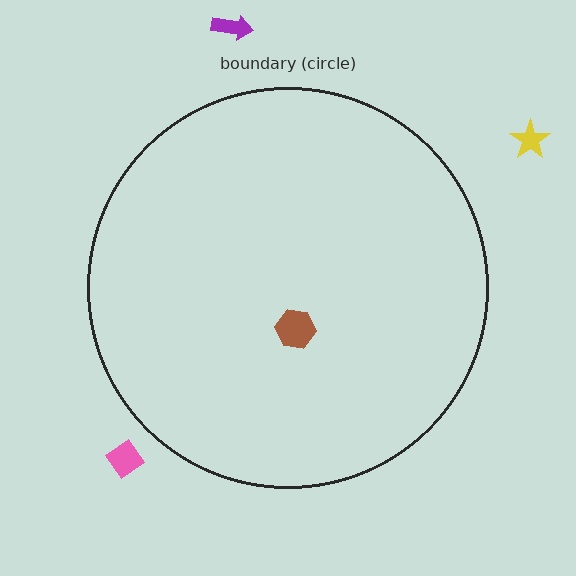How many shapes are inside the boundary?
1 inside, 3 outside.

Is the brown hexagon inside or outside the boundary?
Inside.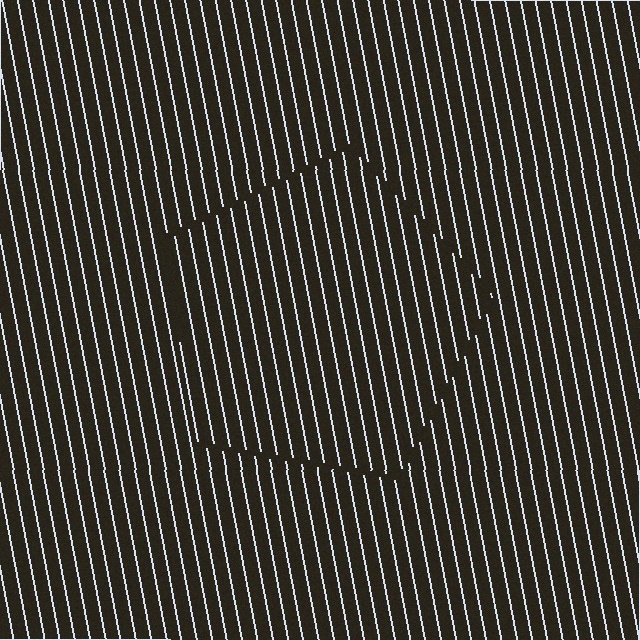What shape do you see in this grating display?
An illusory pentagon. The interior of the shape contains the same grating, shifted by half a period — the contour is defined by the phase discontinuity where line-ends from the inner and outer gratings abut.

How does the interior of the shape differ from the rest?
The interior of the shape contains the same grating, shifted by half a period — the contour is defined by the phase discontinuity where line-ends from the inner and outer gratings abut.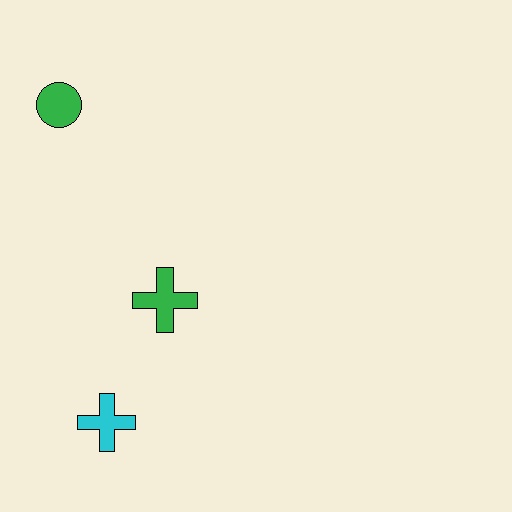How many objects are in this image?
There are 3 objects.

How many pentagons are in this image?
There are no pentagons.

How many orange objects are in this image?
There are no orange objects.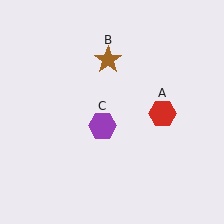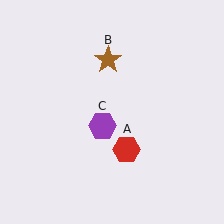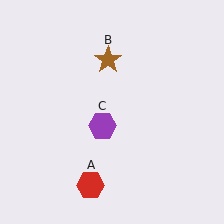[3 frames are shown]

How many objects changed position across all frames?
1 object changed position: red hexagon (object A).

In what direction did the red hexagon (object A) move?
The red hexagon (object A) moved down and to the left.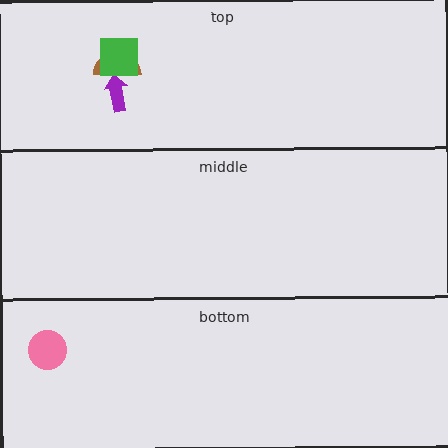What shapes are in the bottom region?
The pink circle.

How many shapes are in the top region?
3.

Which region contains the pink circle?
The bottom region.